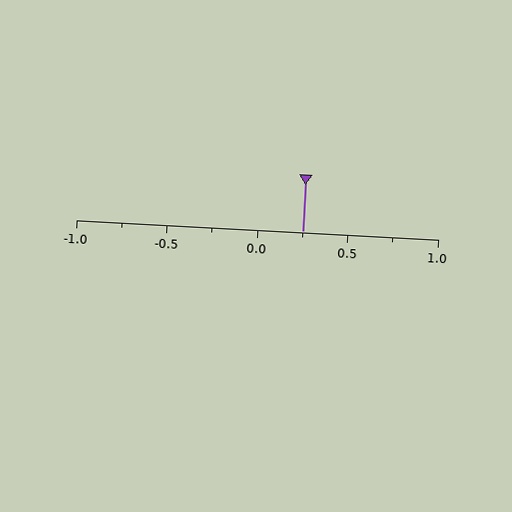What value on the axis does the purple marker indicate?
The marker indicates approximately 0.25.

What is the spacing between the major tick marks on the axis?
The major ticks are spaced 0.5 apart.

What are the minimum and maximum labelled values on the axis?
The axis runs from -1.0 to 1.0.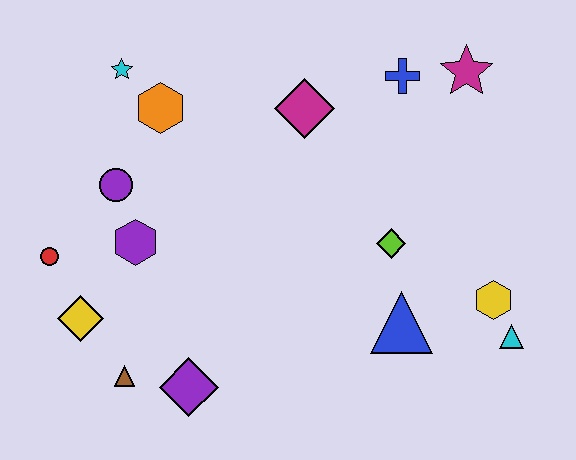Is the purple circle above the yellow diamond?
Yes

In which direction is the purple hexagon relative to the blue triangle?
The purple hexagon is to the left of the blue triangle.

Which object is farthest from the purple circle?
The cyan triangle is farthest from the purple circle.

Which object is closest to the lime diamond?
The blue triangle is closest to the lime diamond.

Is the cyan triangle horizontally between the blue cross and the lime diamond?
No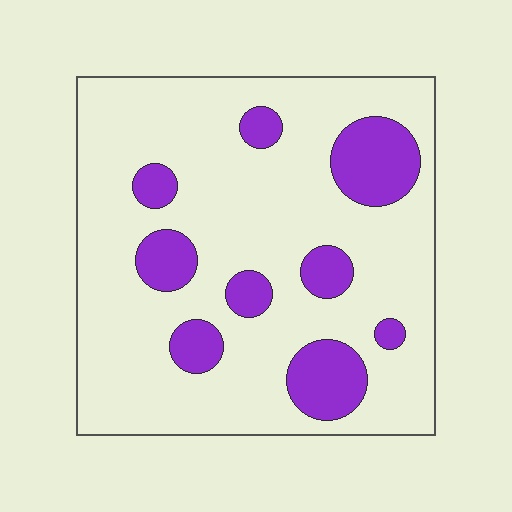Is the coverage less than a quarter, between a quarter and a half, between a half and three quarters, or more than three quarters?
Less than a quarter.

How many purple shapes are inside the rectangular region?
9.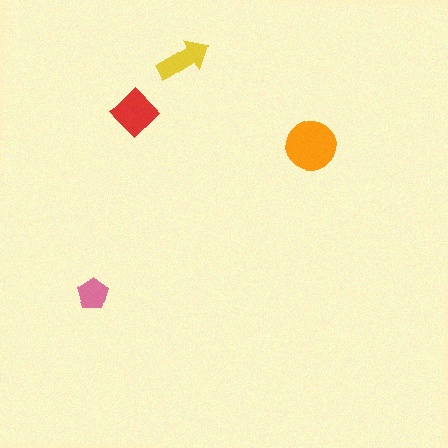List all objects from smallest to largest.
The pink pentagon, the yellow arrow, the red diamond, the orange circle.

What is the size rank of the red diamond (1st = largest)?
2nd.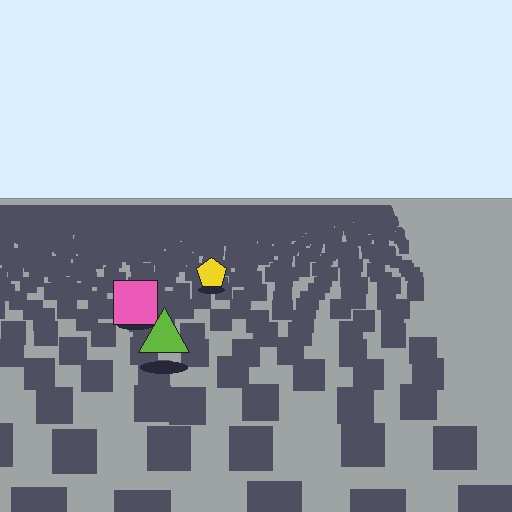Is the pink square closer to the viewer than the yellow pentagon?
Yes. The pink square is closer — you can tell from the texture gradient: the ground texture is coarser near it.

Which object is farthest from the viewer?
The yellow pentagon is farthest from the viewer. It appears smaller and the ground texture around it is denser.